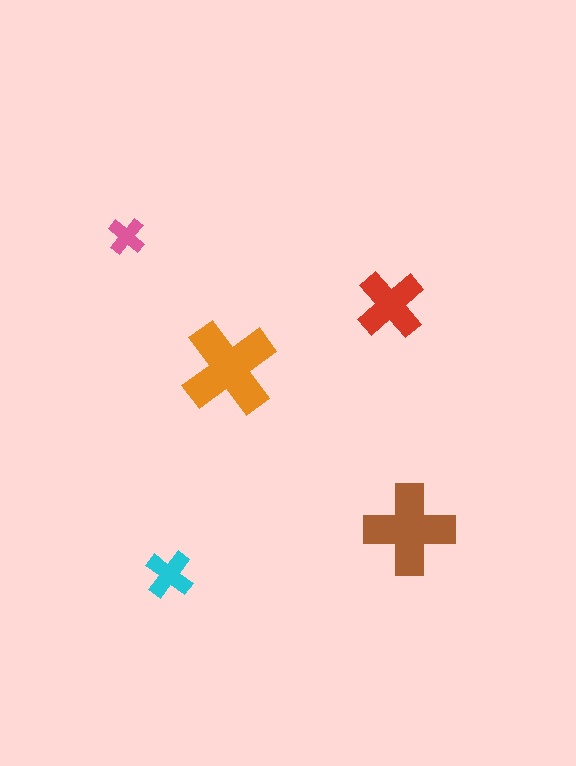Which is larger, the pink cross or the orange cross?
The orange one.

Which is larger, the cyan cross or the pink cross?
The cyan one.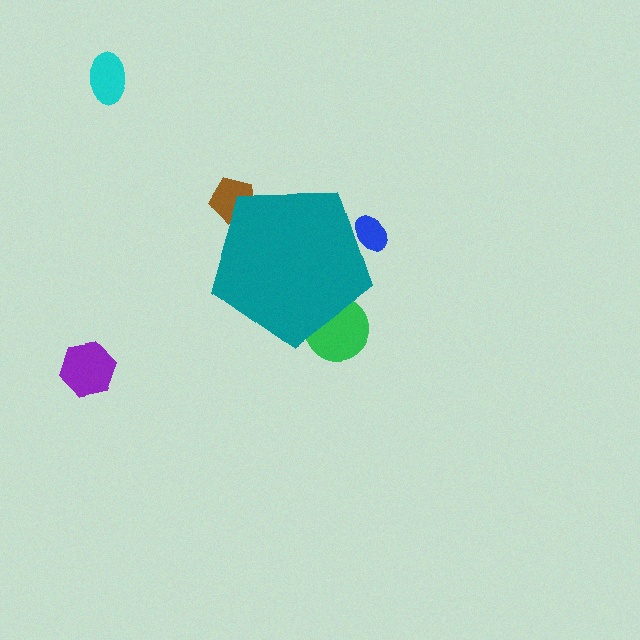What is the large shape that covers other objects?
A teal pentagon.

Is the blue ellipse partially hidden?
Yes, the blue ellipse is partially hidden behind the teal pentagon.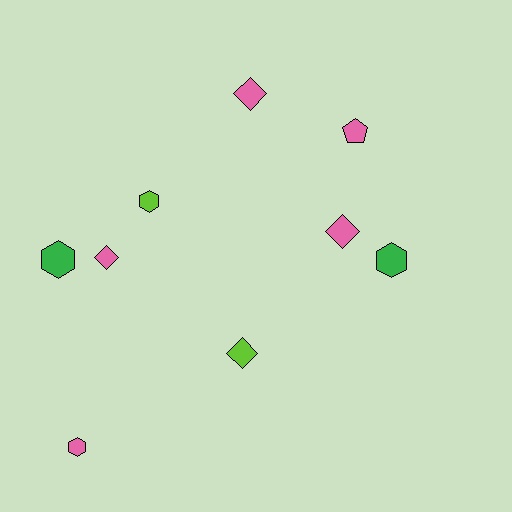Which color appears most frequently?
Pink, with 5 objects.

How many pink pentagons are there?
There is 1 pink pentagon.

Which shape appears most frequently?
Hexagon, with 4 objects.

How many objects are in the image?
There are 9 objects.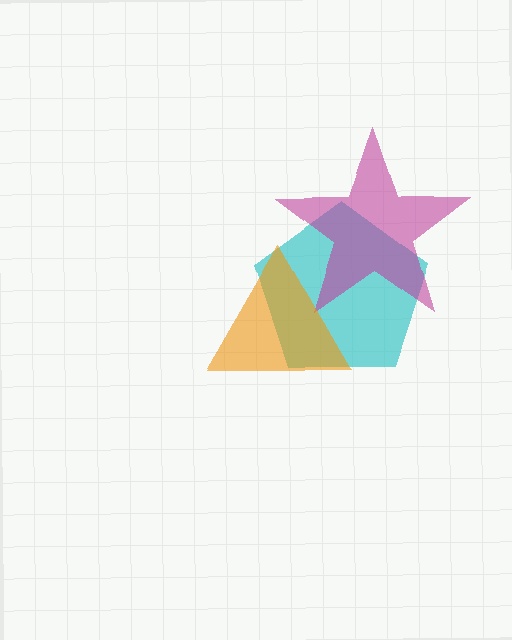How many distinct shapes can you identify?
There are 3 distinct shapes: a cyan pentagon, a magenta star, an orange triangle.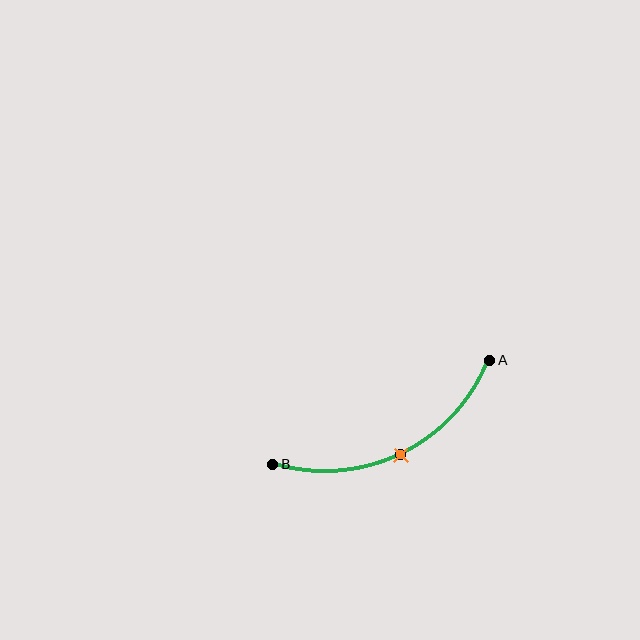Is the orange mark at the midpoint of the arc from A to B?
Yes. The orange mark lies on the arc at equal arc-length from both A and B — it is the arc midpoint.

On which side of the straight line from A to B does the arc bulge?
The arc bulges below the straight line connecting A and B.